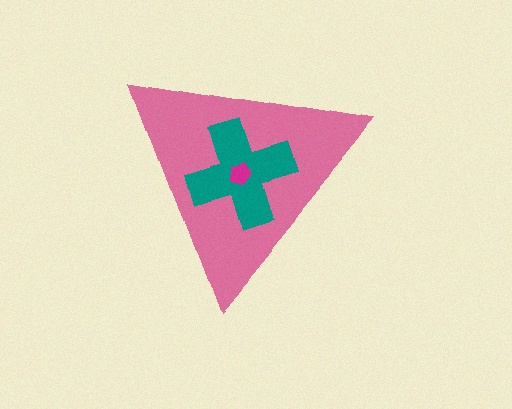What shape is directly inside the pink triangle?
The teal cross.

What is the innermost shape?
The magenta pentagon.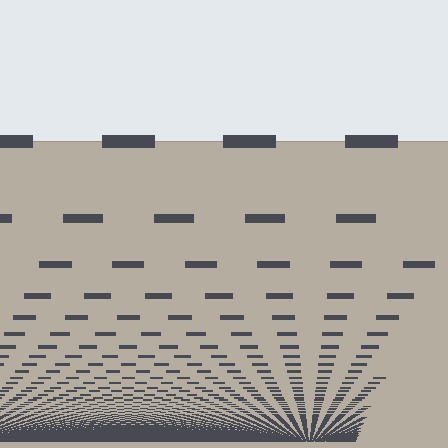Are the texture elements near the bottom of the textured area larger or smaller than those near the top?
Smaller. The gradient is inverted — elements near the bottom are smaller and denser.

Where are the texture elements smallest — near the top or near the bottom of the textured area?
Near the bottom.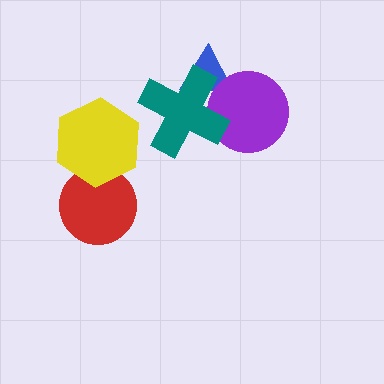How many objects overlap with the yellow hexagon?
1 object overlaps with the yellow hexagon.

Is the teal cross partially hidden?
No, no other shape covers it.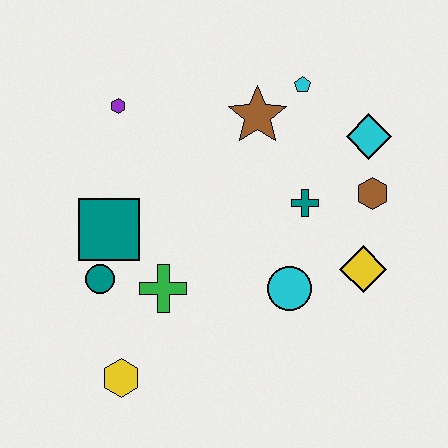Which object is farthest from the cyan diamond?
The yellow hexagon is farthest from the cyan diamond.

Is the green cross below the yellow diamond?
Yes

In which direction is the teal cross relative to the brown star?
The teal cross is below the brown star.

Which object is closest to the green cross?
The teal circle is closest to the green cross.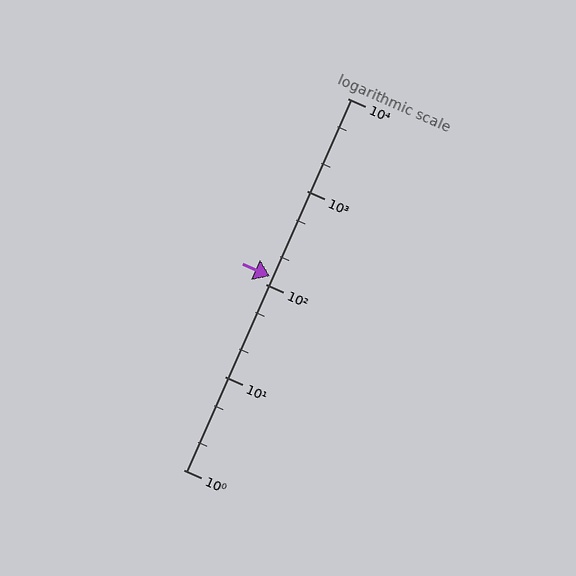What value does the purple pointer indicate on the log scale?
The pointer indicates approximately 120.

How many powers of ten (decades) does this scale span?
The scale spans 4 decades, from 1 to 10000.